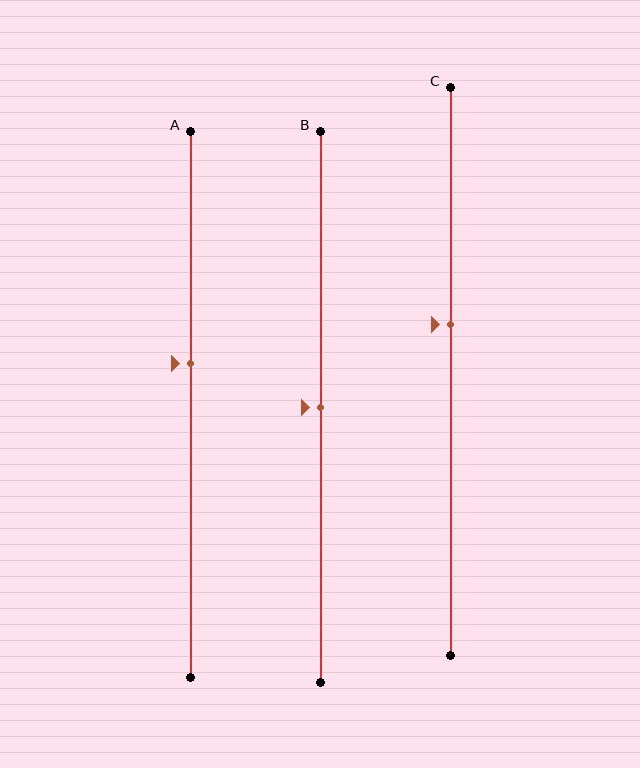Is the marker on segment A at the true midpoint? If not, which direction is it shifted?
No, the marker on segment A is shifted upward by about 7% of the segment length.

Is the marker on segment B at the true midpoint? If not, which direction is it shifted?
Yes, the marker on segment B is at the true midpoint.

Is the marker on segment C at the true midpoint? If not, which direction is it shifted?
No, the marker on segment C is shifted upward by about 8% of the segment length.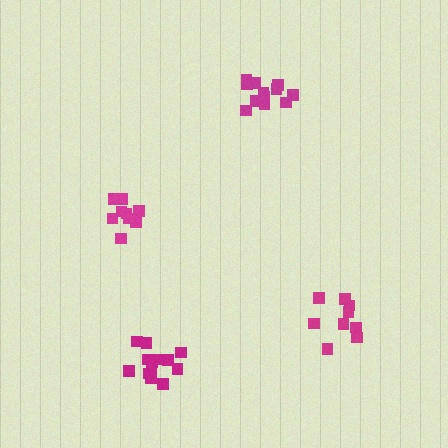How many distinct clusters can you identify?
There are 4 distinct clusters.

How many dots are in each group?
Group 1: 9 dots, Group 2: 9 dots, Group 3: 13 dots, Group 4: 12 dots (43 total).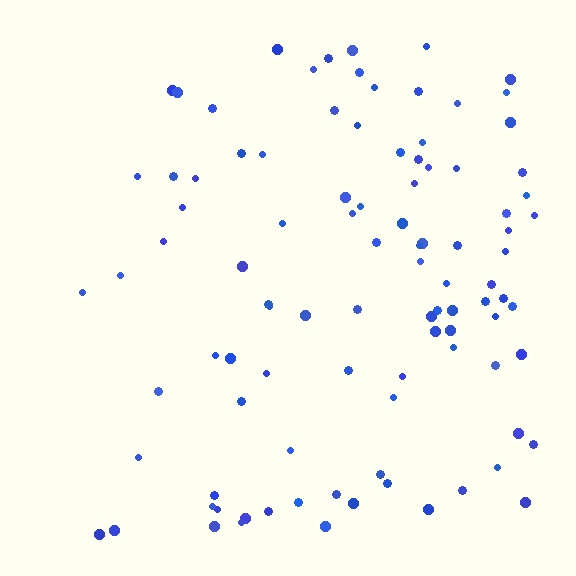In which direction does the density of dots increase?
From left to right, with the right side densest.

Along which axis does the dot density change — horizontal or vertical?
Horizontal.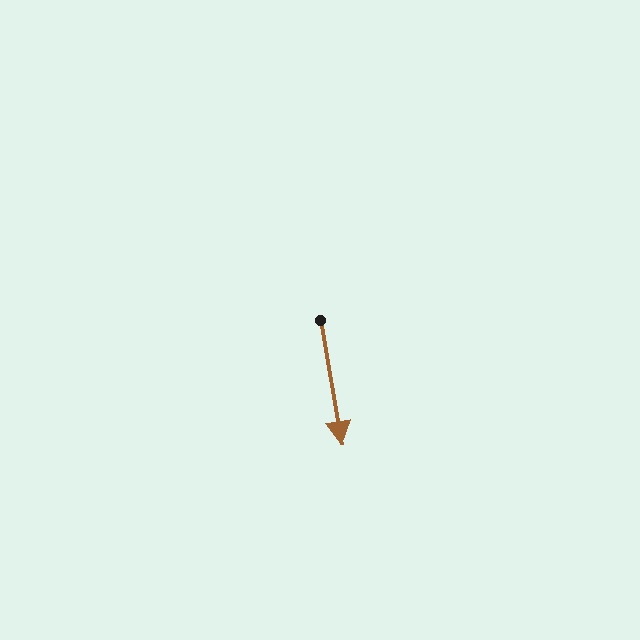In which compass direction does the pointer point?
South.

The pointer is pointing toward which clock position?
Roughly 6 o'clock.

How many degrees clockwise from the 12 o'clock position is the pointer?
Approximately 170 degrees.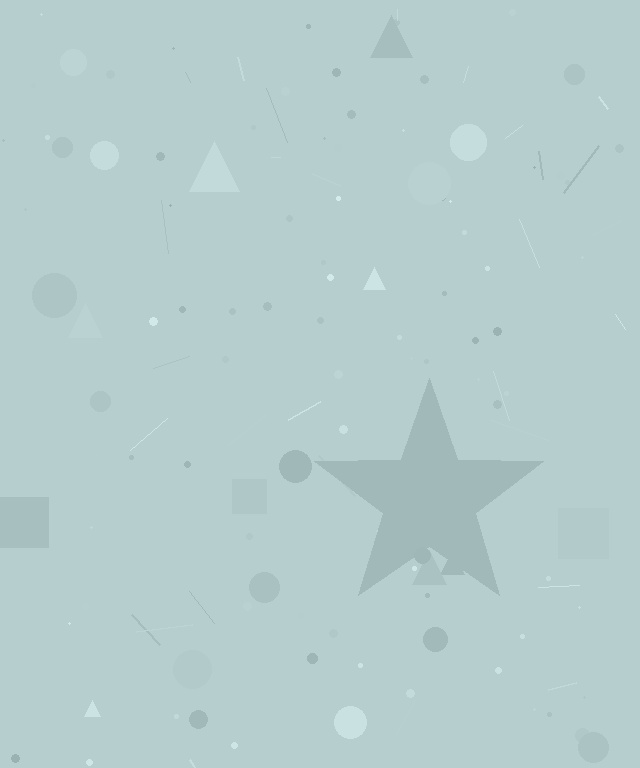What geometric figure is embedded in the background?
A star is embedded in the background.